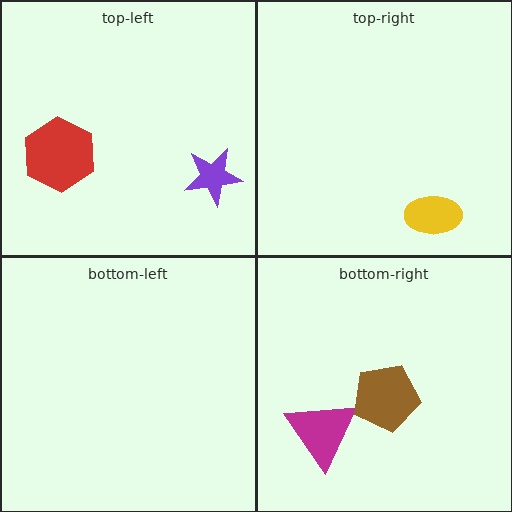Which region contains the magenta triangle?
The bottom-right region.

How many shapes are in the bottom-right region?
2.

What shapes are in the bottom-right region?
The magenta triangle, the brown pentagon.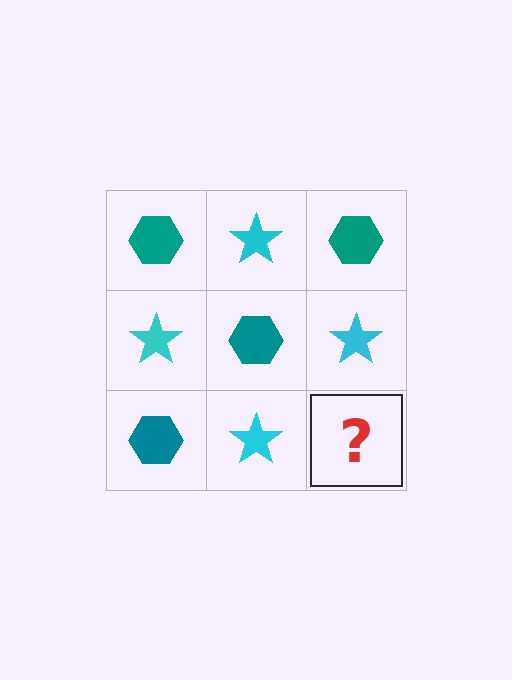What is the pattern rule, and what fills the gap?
The rule is that it alternates teal hexagon and cyan star in a checkerboard pattern. The gap should be filled with a teal hexagon.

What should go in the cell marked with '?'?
The missing cell should contain a teal hexagon.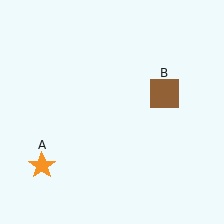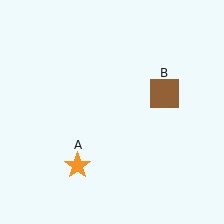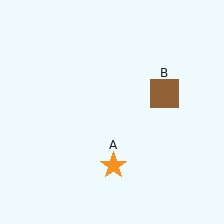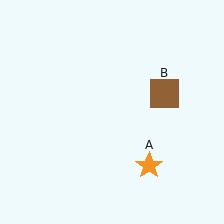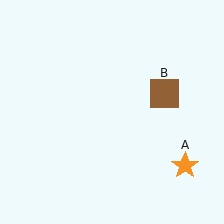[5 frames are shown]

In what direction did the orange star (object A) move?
The orange star (object A) moved right.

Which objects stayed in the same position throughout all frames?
Brown square (object B) remained stationary.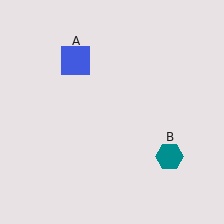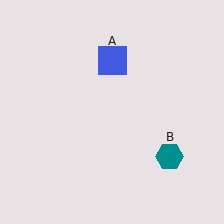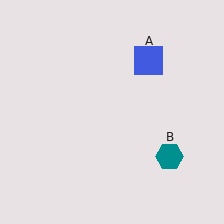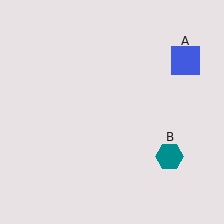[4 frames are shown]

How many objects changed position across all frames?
1 object changed position: blue square (object A).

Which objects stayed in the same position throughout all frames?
Teal hexagon (object B) remained stationary.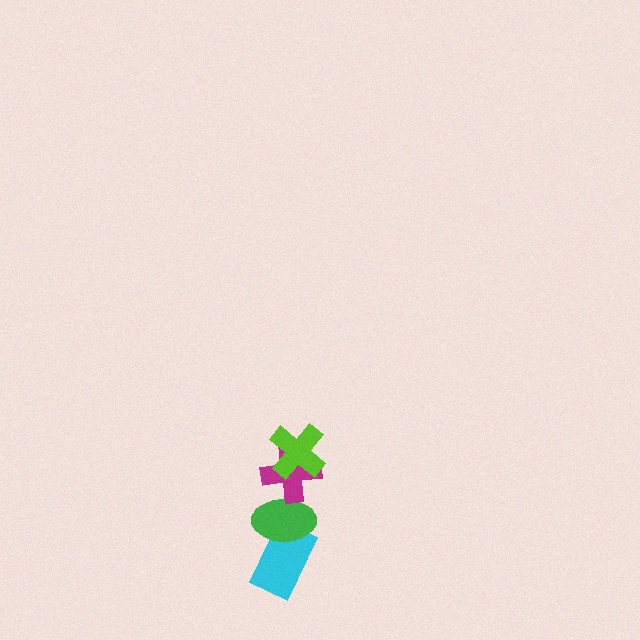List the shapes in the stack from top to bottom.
From top to bottom: the lime cross, the magenta cross, the green ellipse, the cyan rectangle.